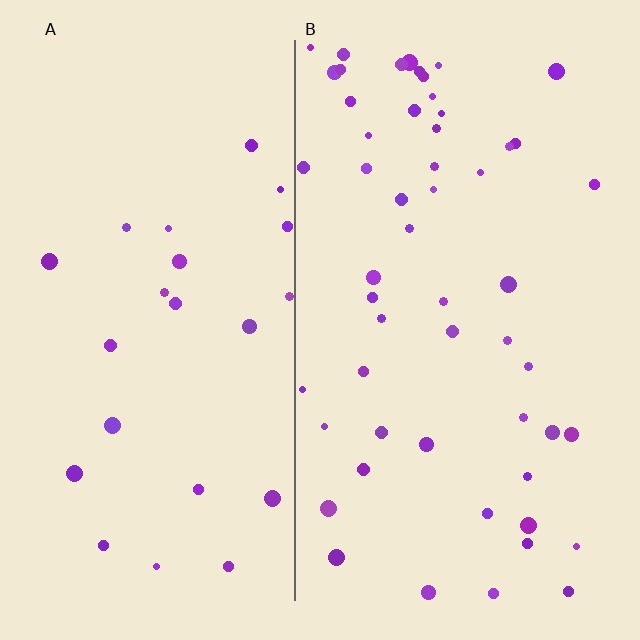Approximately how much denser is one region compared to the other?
Approximately 2.4× — region B over region A.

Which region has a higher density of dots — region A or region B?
B (the right).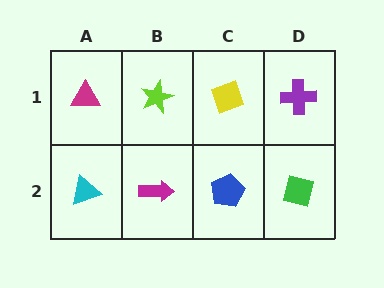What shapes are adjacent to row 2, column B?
A lime star (row 1, column B), a cyan triangle (row 2, column A), a blue pentagon (row 2, column C).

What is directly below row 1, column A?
A cyan triangle.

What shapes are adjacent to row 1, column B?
A magenta arrow (row 2, column B), a magenta triangle (row 1, column A), a yellow diamond (row 1, column C).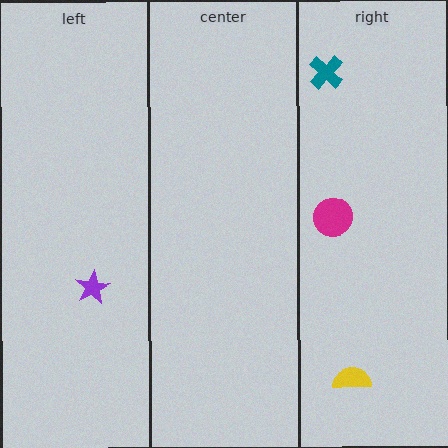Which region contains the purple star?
The left region.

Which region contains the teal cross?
The right region.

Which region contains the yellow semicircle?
The right region.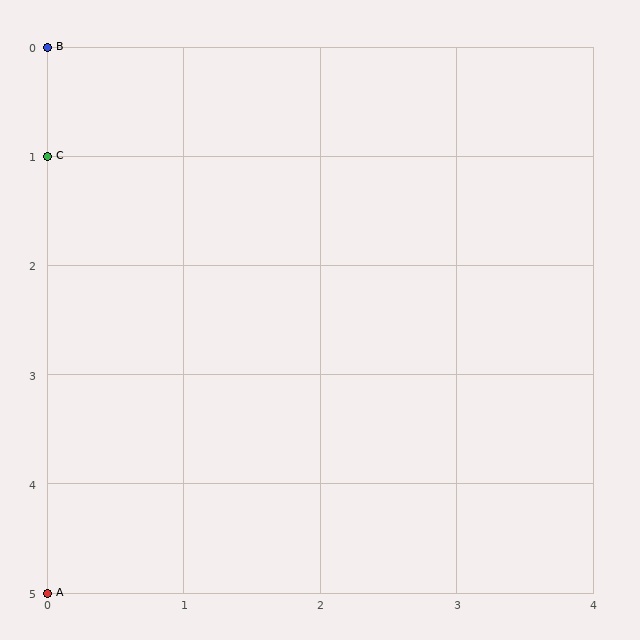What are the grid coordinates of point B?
Point B is at grid coordinates (0, 0).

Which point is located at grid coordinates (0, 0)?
Point B is at (0, 0).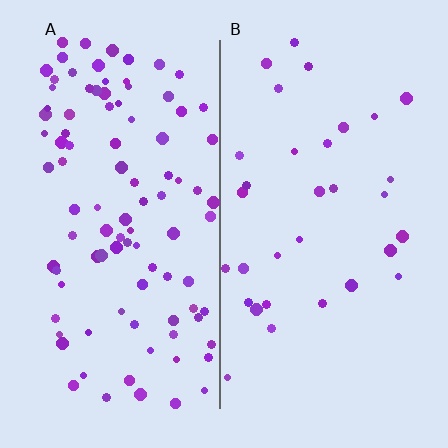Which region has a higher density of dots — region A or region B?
A (the left).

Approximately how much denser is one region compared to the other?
Approximately 3.0× — region A over region B.